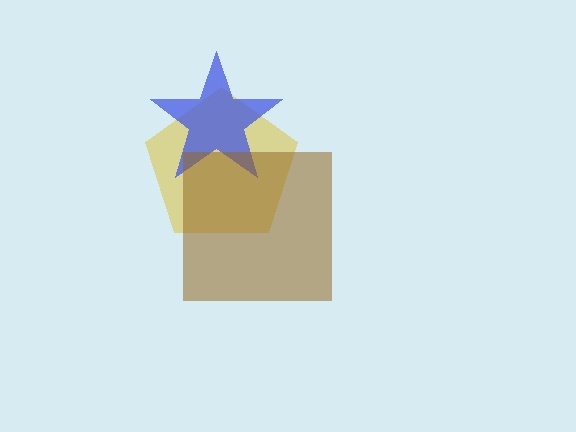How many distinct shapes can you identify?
There are 3 distinct shapes: a yellow pentagon, a blue star, a brown square.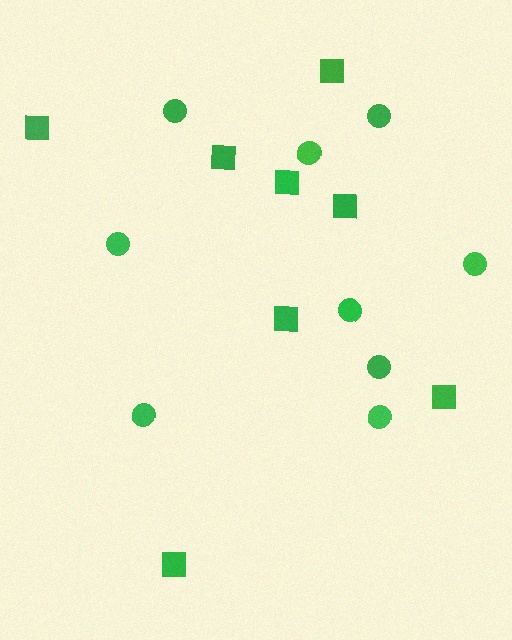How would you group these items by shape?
There are 2 groups: one group of circles (9) and one group of squares (8).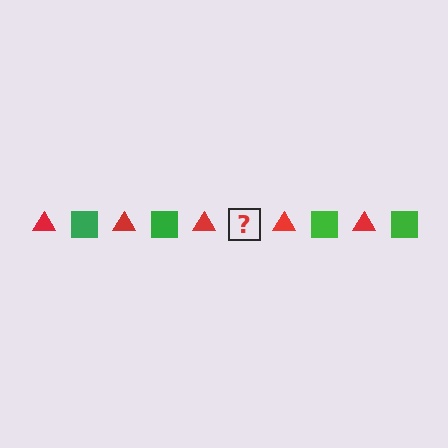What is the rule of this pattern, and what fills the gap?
The rule is that the pattern alternates between red triangle and green square. The gap should be filled with a green square.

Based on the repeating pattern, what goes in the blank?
The blank should be a green square.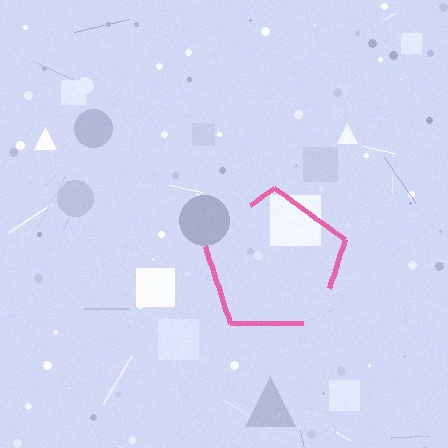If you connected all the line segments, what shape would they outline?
They would outline a pentagon.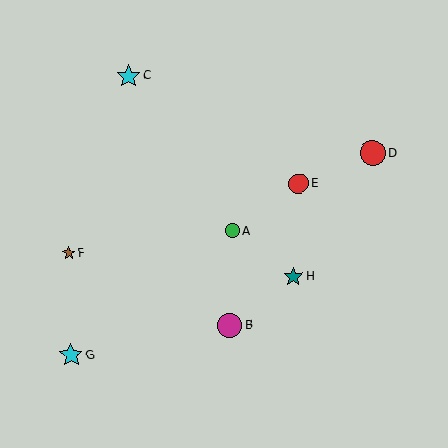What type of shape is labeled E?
Shape E is a red circle.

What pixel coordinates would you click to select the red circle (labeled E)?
Click at (299, 184) to select the red circle E.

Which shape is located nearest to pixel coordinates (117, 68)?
The cyan star (labeled C) at (128, 76) is nearest to that location.